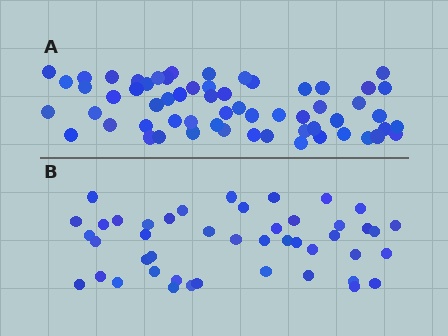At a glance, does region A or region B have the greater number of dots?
Region A (the top region) has more dots.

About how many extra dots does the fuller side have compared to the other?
Region A has approximately 15 more dots than region B.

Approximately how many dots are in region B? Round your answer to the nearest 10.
About 40 dots. (The exact count is 45, which rounds to 40.)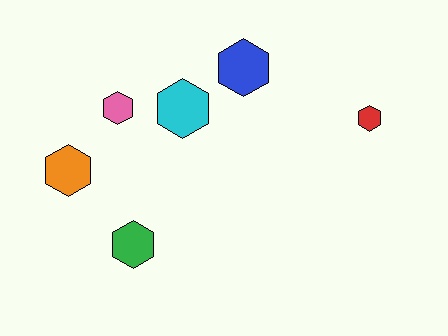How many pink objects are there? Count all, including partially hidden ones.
There is 1 pink object.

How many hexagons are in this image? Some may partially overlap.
There are 6 hexagons.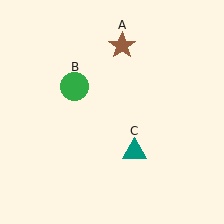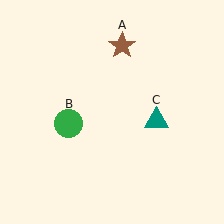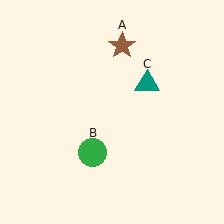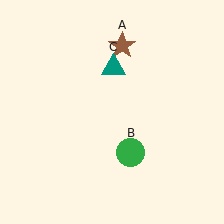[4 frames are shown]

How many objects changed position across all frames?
2 objects changed position: green circle (object B), teal triangle (object C).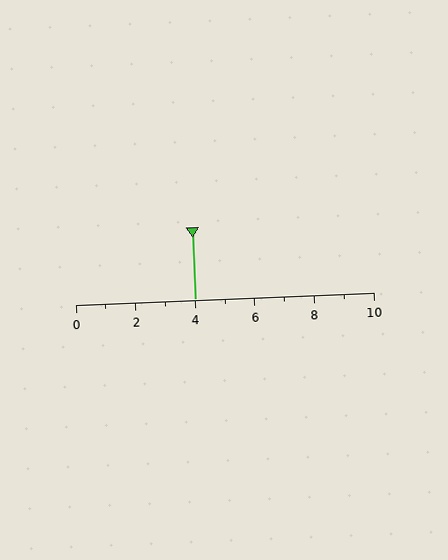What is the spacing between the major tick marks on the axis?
The major ticks are spaced 2 apart.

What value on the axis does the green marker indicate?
The marker indicates approximately 4.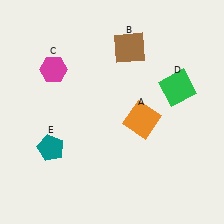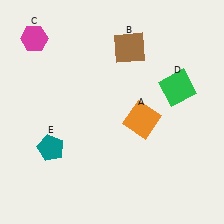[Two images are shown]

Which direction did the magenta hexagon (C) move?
The magenta hexagon (C) moved up.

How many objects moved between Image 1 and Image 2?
1 object moved between the two images.